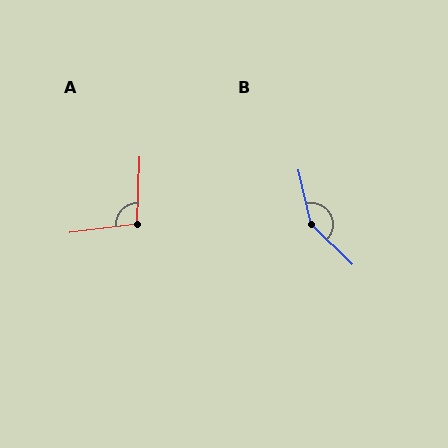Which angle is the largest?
B, at approximately 147 degrees.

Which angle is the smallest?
A, at approximately 99 degrees.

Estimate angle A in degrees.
Approximately 99 degrees.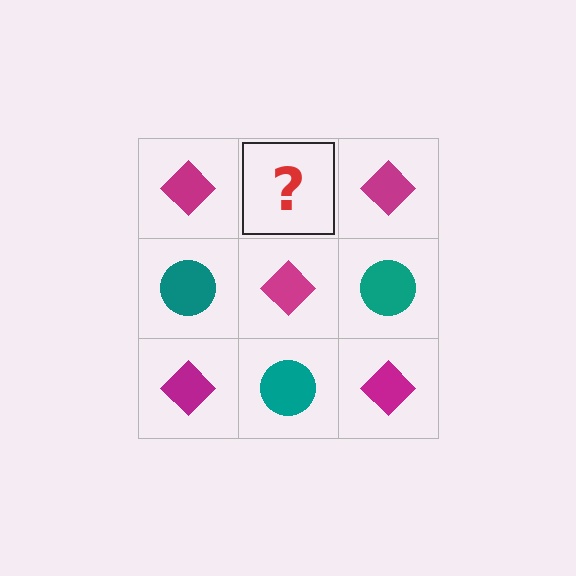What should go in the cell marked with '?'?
The missing cell should contain a teal circle.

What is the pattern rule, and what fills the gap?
The rule is that it alternates magenta diamond and teal circle in a checkerboard pattern. The gap should be filled with a teal circle.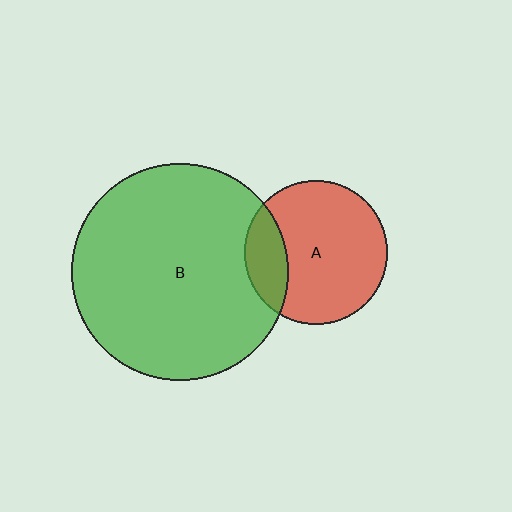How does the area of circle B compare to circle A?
Approximately 2.3 times.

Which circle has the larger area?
Circle B (green).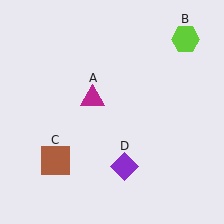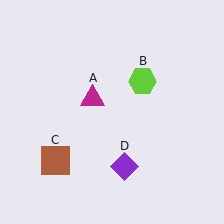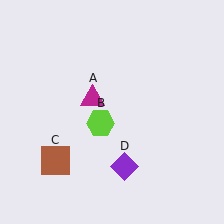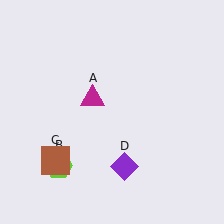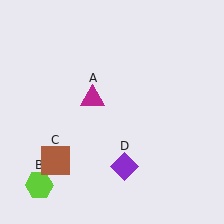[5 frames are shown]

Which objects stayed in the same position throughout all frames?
Magenta triangle (object A) and brown square (object C) and purple diamond (object D) remained stationary.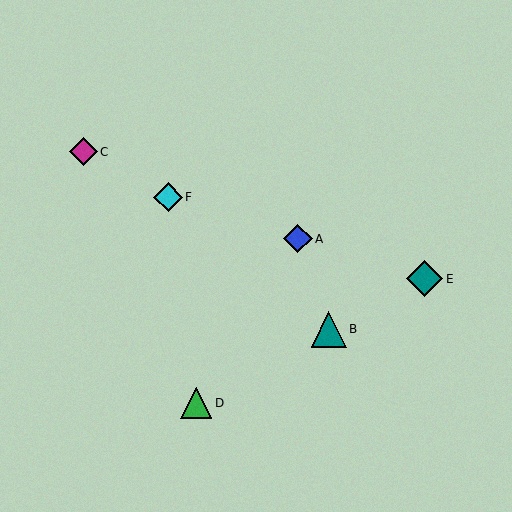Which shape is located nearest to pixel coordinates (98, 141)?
The magenta diamond (labeled C) at (83, 152) is nearest to that location.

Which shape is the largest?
The teal diamond (labeled E) is the largest.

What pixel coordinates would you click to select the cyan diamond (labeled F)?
Click at (168, 197) to select the cyan diamond F.